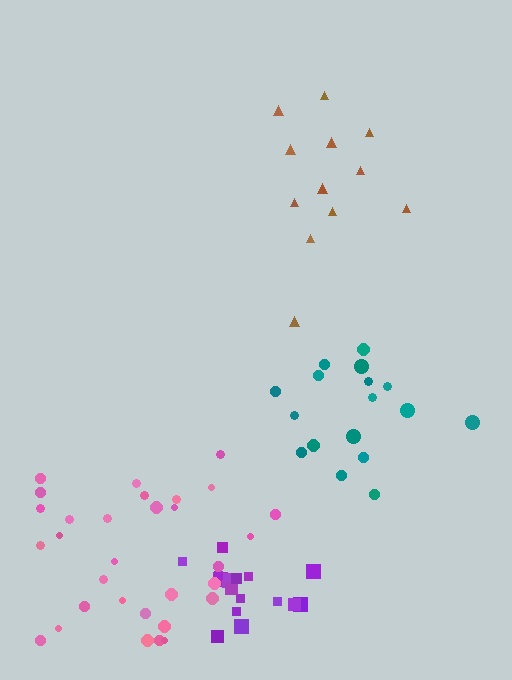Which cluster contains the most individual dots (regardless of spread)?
Pink (32).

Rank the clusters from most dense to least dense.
purple, pink, teal, brown.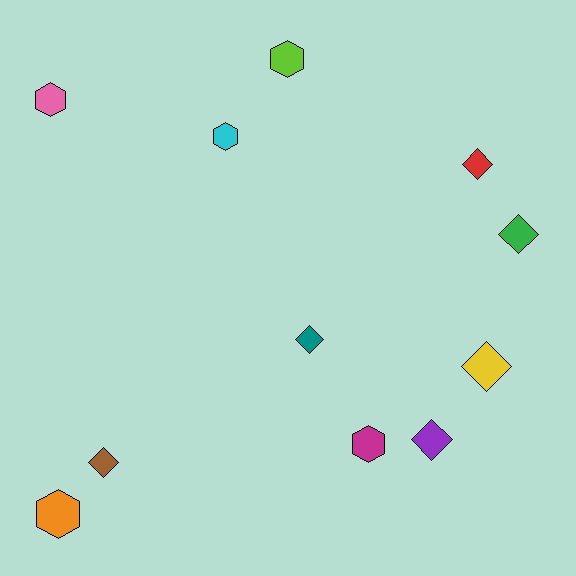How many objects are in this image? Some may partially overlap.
There are 11 objects.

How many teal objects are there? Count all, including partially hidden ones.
There is 1 teal object.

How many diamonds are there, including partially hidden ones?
There are 6 diamonds.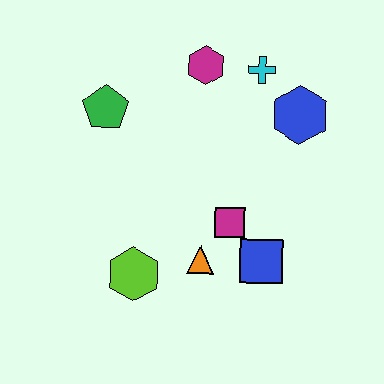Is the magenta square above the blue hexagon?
No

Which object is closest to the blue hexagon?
The cyan cross is closest to the blue hexagon.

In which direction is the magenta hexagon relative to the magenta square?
The magenta hexagon is above the magenta square.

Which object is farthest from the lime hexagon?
The cyan cross is farthest from the lime hexagon.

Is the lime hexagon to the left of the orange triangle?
Yes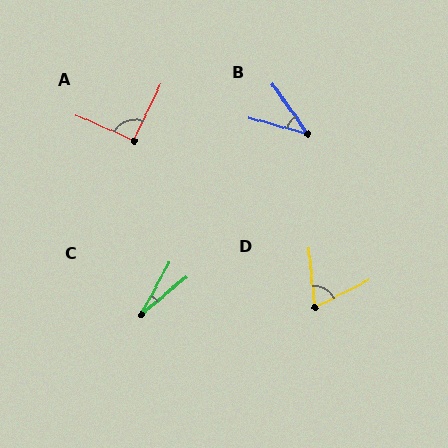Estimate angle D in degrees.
Approximately 69 degrees.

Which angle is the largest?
A, at approximately 91 degrees.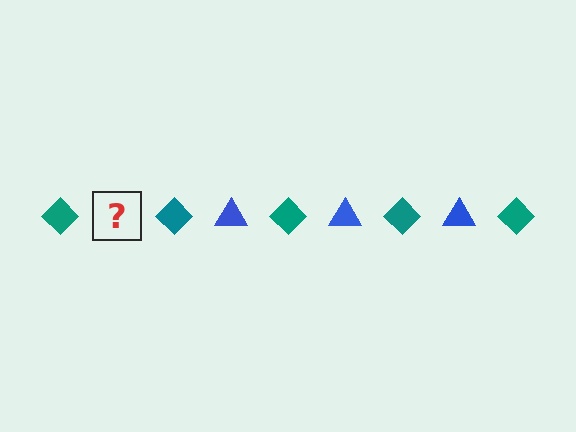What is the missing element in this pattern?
The missing element is a blue triangle.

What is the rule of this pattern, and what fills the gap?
The rule is that the pattern alternates between teal diamond and blue triangle. The gap should be filled with a blue triangle.